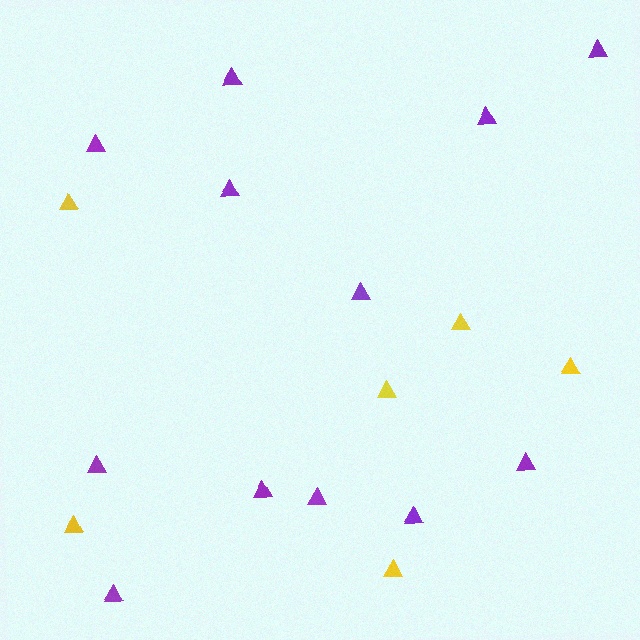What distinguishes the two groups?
There are 2 groups: one group of purple triangles (12) and one group of yellow triangles (6).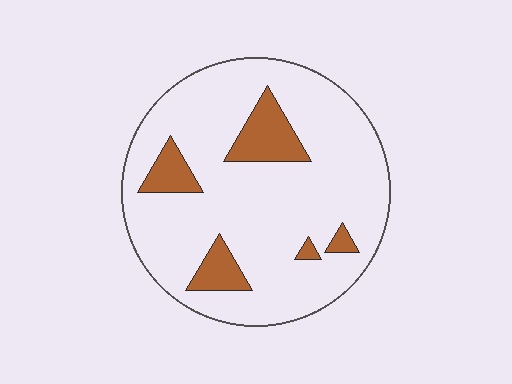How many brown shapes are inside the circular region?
5.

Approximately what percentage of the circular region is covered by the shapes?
Approximately 15%.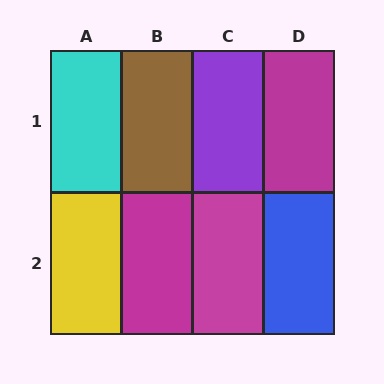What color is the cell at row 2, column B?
Magenta.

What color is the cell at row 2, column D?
Blue.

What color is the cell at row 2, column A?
Yellow.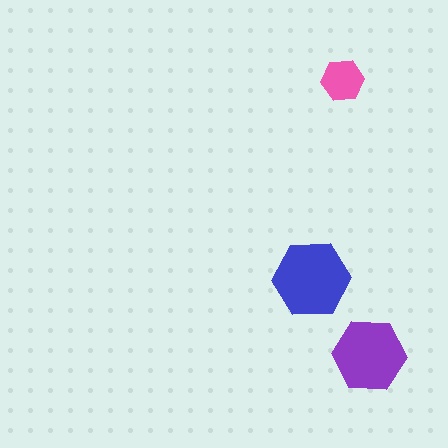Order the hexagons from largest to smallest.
the blue one, the purple one, the pink one.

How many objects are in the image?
There are 3 objects in the image.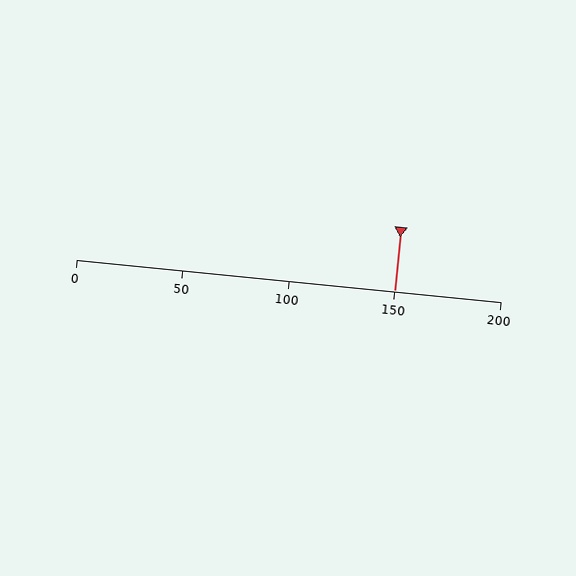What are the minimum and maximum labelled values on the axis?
The axis runs from 0 to 200.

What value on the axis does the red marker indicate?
The marker indicates approximately 150.